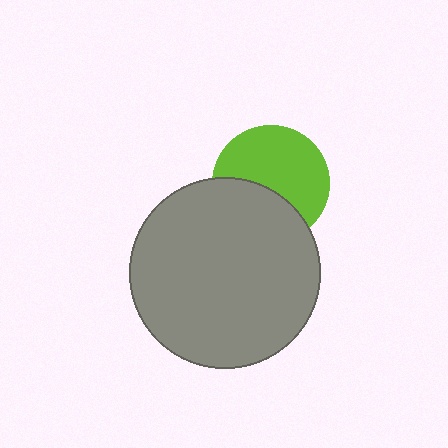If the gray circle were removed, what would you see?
You would see the complete lime circle.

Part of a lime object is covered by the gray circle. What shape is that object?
It is a circle.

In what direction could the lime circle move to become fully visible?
The lime circle could move up. That would shift it out from behind the gray circle entirely.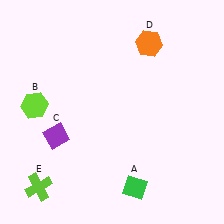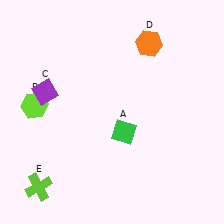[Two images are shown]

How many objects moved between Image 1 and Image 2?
2 objects moved between the two images.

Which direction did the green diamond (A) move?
The green diamond (A) moved up.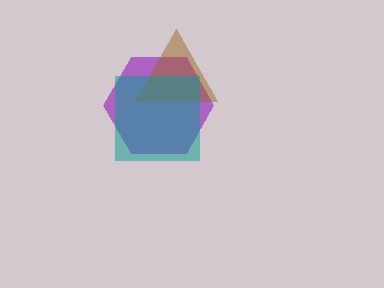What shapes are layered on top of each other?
The layered shapes are: a purple hexagon, a brown triangle, a teal square.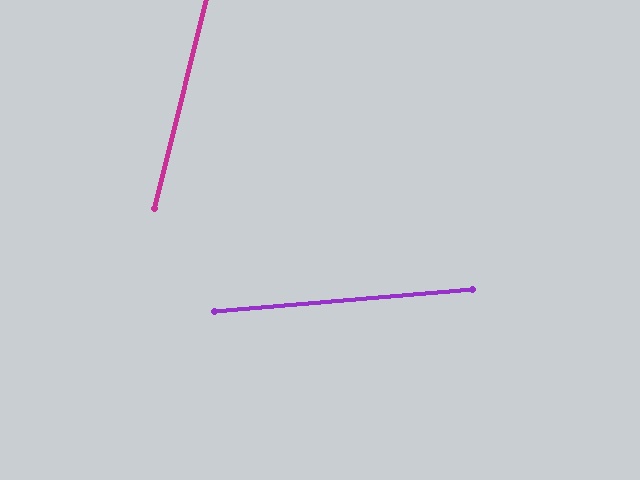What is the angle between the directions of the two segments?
Approximately 71 degrees.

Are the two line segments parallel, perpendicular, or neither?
Neither parallel nor perpendicular — they differ by about 71°.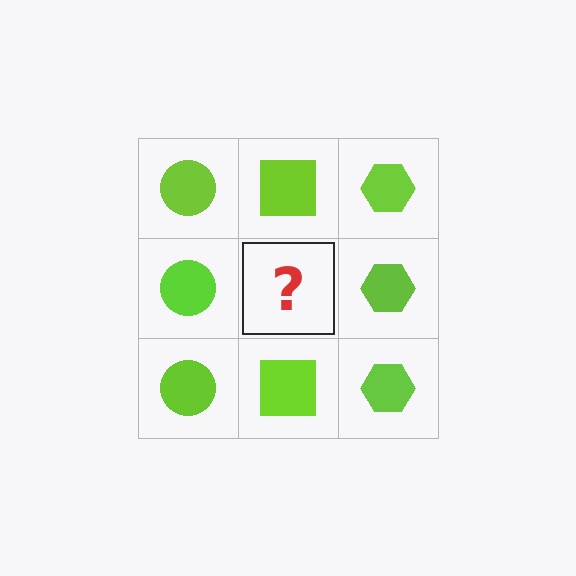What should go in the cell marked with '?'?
The missing cell should contain a lime square.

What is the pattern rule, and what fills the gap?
The rule is that each column has a consistent shape. The gap should be filled with a lime square.